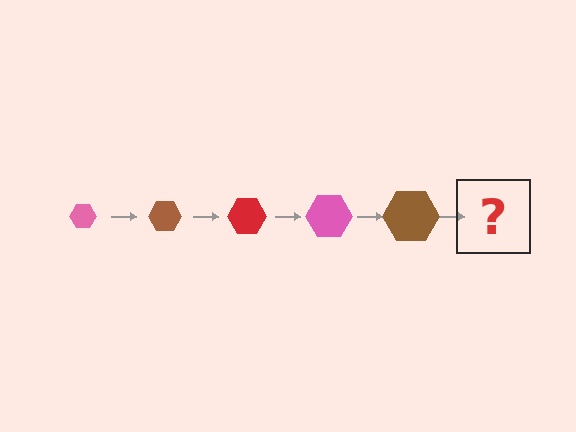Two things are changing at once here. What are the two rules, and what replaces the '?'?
The two rules are that the hexagon grows larger each step and the color cycles through pink, brown, and red. The '?' should be a red hexagon, larger than the previous one.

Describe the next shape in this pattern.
It should be a red hexagon, larger than the previous one.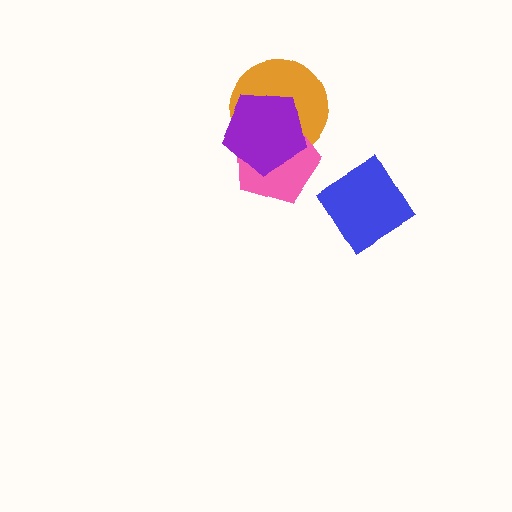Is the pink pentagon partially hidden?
Yes, it is partially covered by another shape.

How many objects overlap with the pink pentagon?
2 objects overlap with the pink pentagon.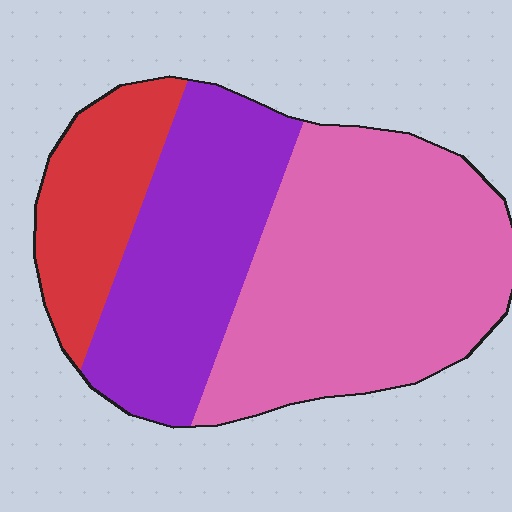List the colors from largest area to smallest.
From largest to smallest: pink, purple, red.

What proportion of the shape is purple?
Purple covers 32% of the shape.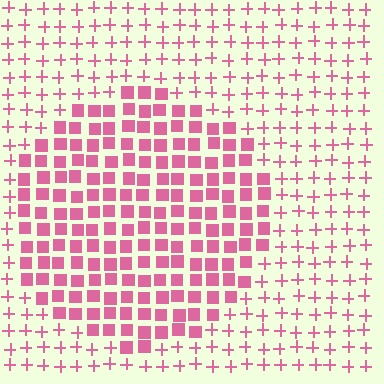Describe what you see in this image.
The image is filled with small pink elements arranged in a uniform grid. A circle-shaped region contains squares, while the surrounding area contains plus signs. The boundary is defined purely by the change in element shape.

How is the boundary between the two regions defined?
The boundary is defined by a change in element shape: squares inside vs. plus signs outside. All elements share the same color and spacing.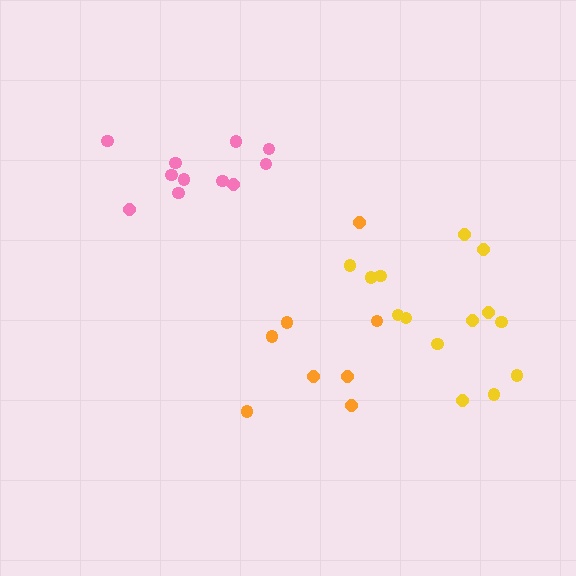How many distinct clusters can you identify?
There are 3 distinct clusters.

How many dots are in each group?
Group 1: 8 dots, Group 2: 11 dots, Group 3: 14 dots (33 total).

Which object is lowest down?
The orange cluster is bottommost.